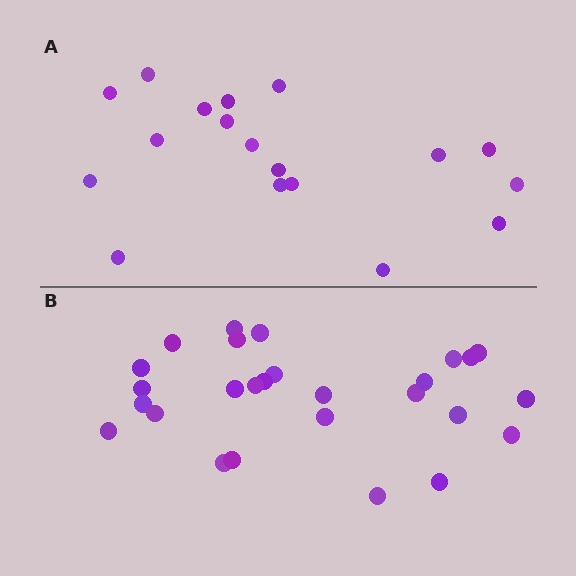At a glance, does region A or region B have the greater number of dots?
Region B (the bottom region) has more dots.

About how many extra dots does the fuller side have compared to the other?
Region B has roughly 8 or so more dots than region A.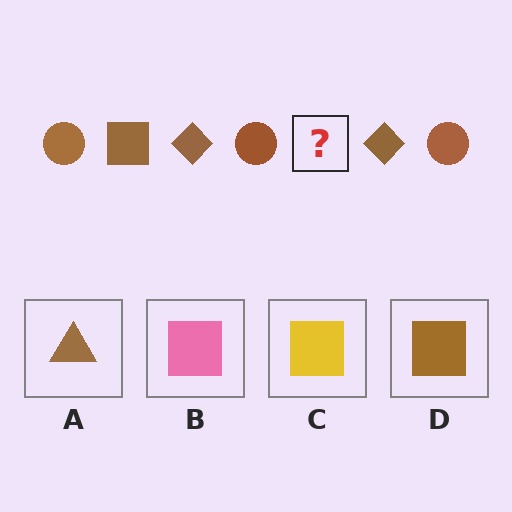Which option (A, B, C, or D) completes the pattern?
D.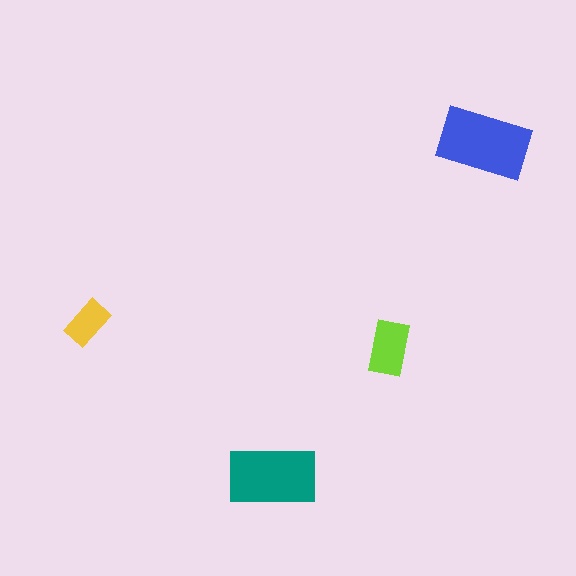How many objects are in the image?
There are 4 objects in the image.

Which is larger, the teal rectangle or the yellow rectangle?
The teal one.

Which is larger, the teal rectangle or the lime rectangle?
The teal one.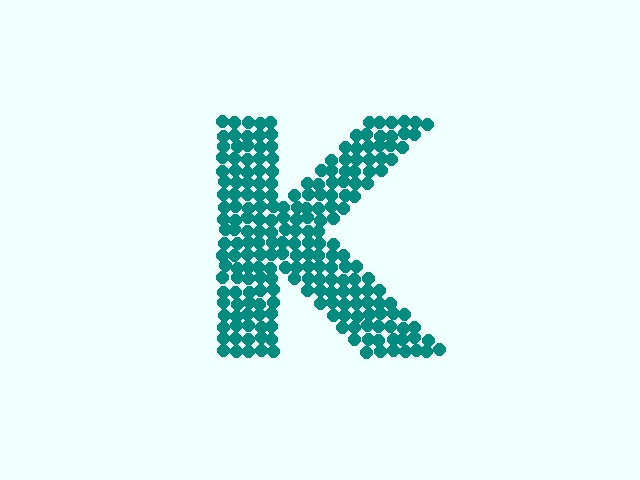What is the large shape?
The large shape is the letter K.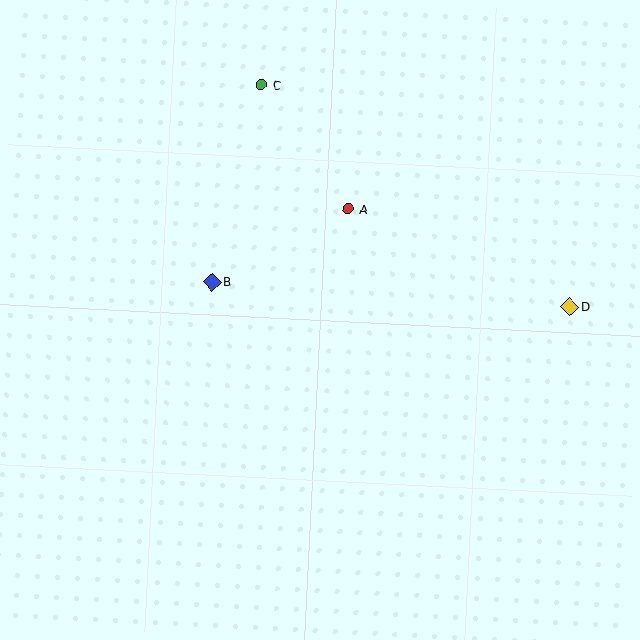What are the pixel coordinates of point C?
Point C is at (261, 84).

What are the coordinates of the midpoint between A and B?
The midpoint between A and B is at (280, 245).